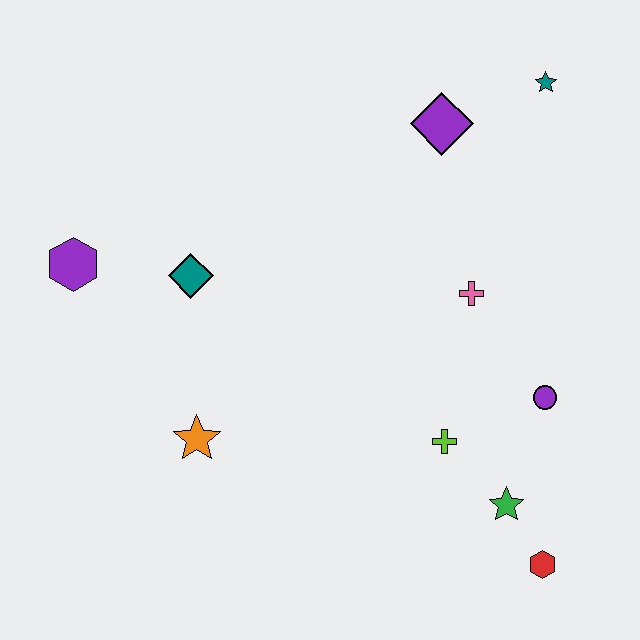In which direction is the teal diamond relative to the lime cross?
The teal diamond is to the left of the lime cross.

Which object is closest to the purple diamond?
The teal star is closest to the purple diamond.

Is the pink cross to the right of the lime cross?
Yes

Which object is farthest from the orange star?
The teal star is farthest from the orange star.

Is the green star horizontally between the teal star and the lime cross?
Yes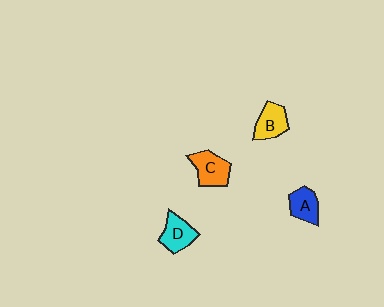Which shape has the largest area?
Shape C (orange).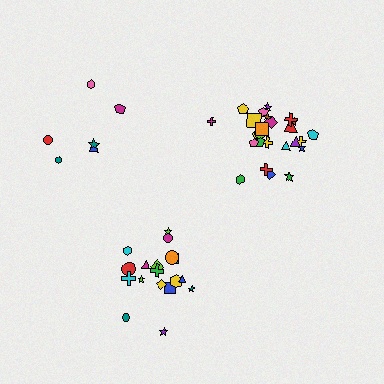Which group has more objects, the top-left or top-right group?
The top-right group.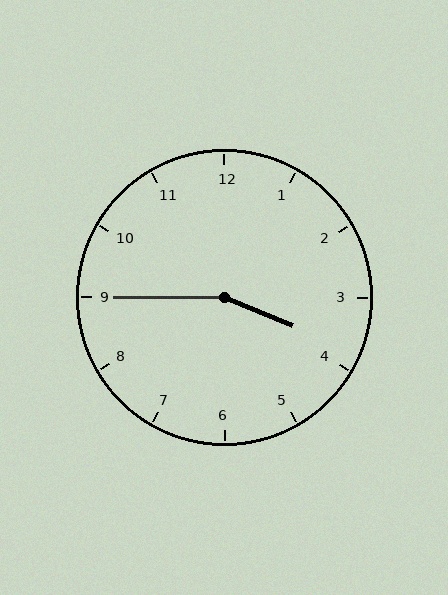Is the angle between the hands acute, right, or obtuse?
It is obtuse.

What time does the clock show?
3:45.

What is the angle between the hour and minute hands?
Approximately 158 degrees.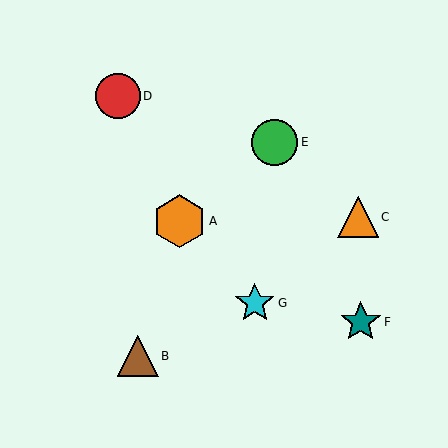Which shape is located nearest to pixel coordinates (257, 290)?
The cyan star (labeled G) at (255, 303) is nearest to that location.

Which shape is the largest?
The orange hexagon (labeled A) is the largest.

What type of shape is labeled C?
Shape C is an orange triangle.